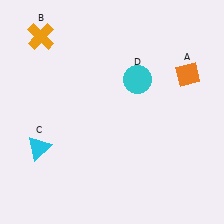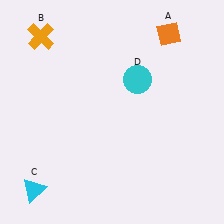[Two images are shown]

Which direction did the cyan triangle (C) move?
The cyan triangle (C) moved down.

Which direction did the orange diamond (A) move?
The orange diamond (A) moved up.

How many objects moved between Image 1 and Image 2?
2 objects moved between the two images.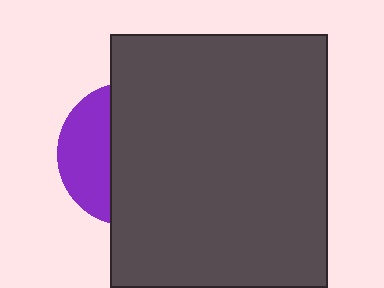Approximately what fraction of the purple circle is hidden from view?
Roughly 67% of the purple circle is hidden behind the dark gray rectangle.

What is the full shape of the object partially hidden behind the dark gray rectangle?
The partially hidden object is a purple circle.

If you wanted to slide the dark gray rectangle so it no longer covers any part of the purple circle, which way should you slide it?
Slide it right — that is the most direct way to separate the two shapes.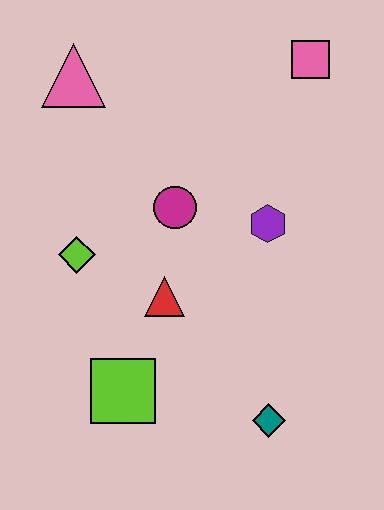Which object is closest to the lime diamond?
The red triangle is closest to the lime diamond.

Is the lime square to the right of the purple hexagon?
No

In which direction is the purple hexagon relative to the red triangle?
The purple hexagon is to the right of the red triangle.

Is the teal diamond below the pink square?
Yes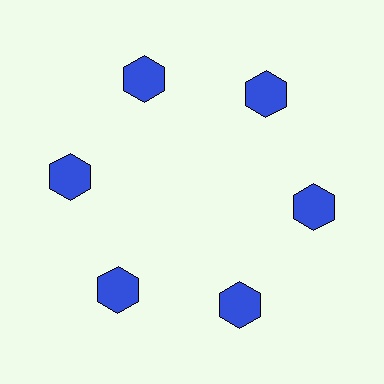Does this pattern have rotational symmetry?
Yes, this pattern has 6-fold rotational symmetry. It looks the same after rotating 60 degrees around the center.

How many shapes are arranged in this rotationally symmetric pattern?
There are 6 shapes, arranged in 6 groups of 1.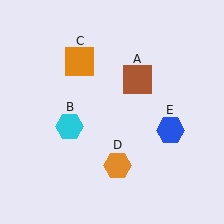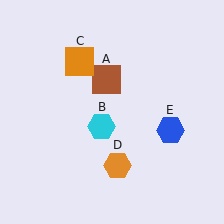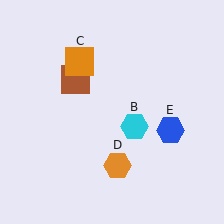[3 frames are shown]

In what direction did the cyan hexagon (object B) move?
The cyan hexagon (object B) moved right.